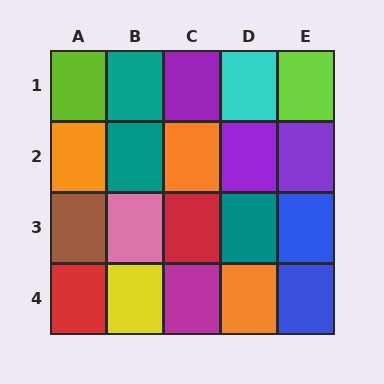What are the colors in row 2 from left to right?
Orange, teal, orange, purple, purple.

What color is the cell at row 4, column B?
Yellow.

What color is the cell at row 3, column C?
Red.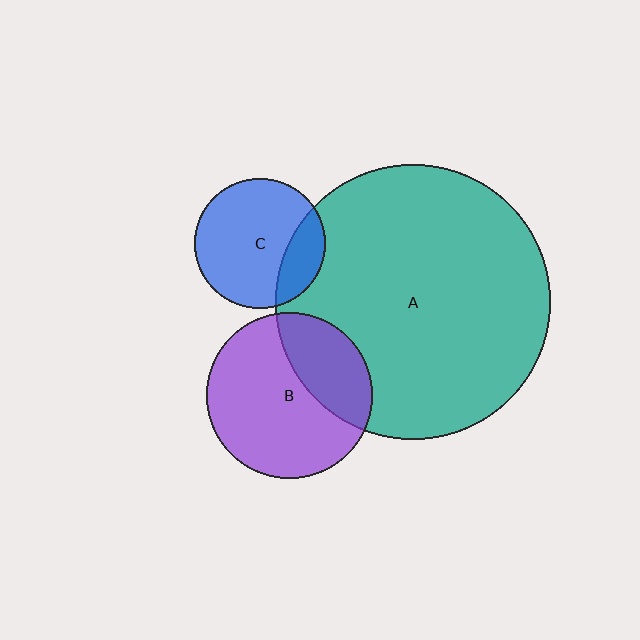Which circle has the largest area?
Circle A (teal).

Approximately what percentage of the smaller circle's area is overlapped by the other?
Approximately 30%.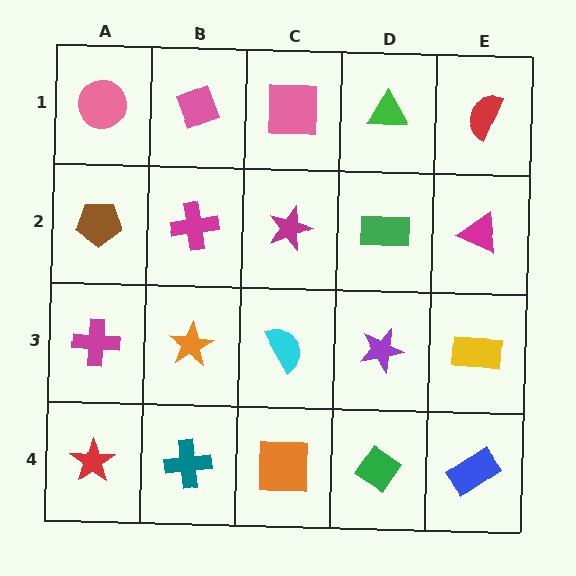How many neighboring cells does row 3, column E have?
3.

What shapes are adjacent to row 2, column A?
A pink circle (row 1, column A), a magenta cross (row 3, column A), a magenta cross (row 2, column B).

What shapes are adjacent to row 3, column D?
A green rectangle (row 2, column D), a green diamond (row 4, column D), a cyan semicircle (row 3, column C), a yellow rectangle (row 3, column E).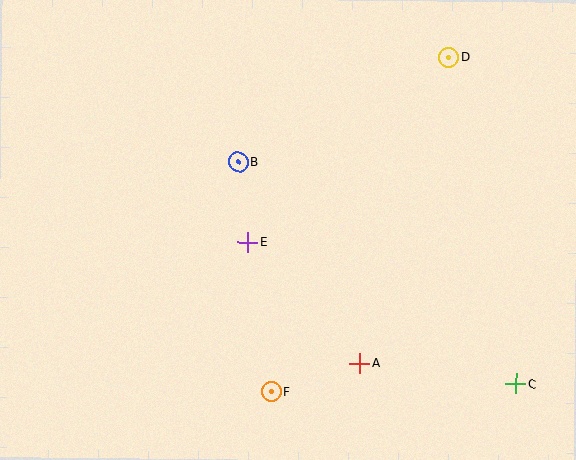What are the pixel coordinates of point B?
Point B is at (238, 162).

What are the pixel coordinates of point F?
Point F is at (271, 392).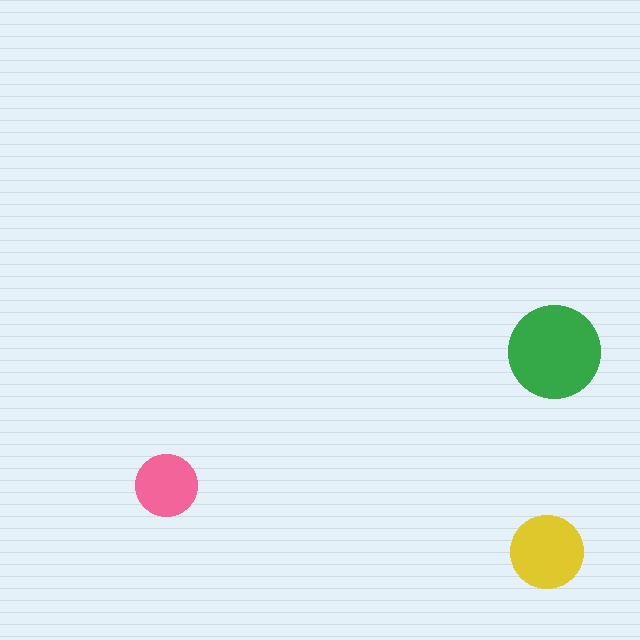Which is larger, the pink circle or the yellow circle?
The yellow one.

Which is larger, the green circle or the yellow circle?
The green one.